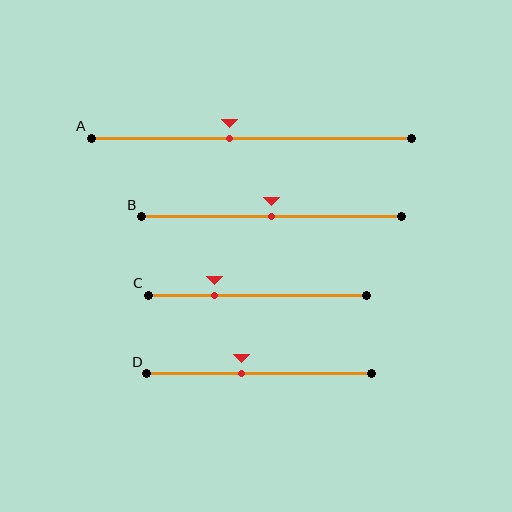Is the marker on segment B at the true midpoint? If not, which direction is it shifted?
Yes, the marker on segment B is at the true midpoint.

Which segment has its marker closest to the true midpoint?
Segment B has its marker closest to the true midpoint.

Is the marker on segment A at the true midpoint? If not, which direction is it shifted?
No, the marker on segment A is shifted to the left by about 7% of the segment length.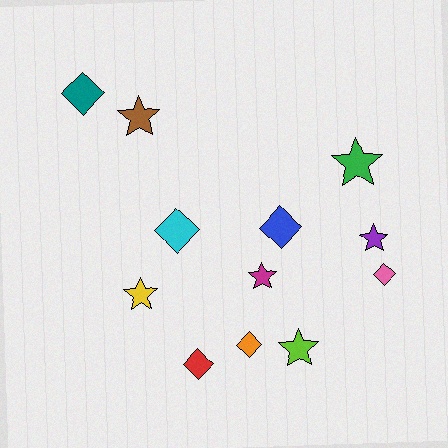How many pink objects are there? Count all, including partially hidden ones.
There is 1 pink object.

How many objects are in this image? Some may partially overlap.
There are 12 objects.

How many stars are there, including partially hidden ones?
There are 6 stars.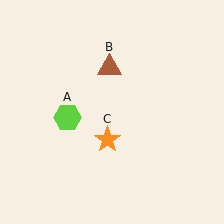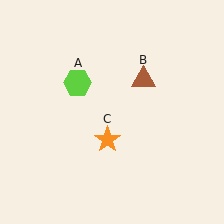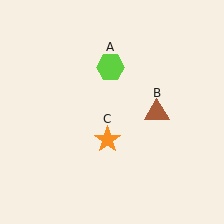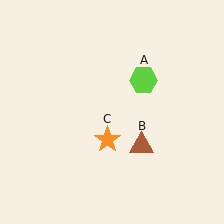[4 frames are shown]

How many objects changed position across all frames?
2 objects changed position: lime hexagon (object A), brown triangle (object B).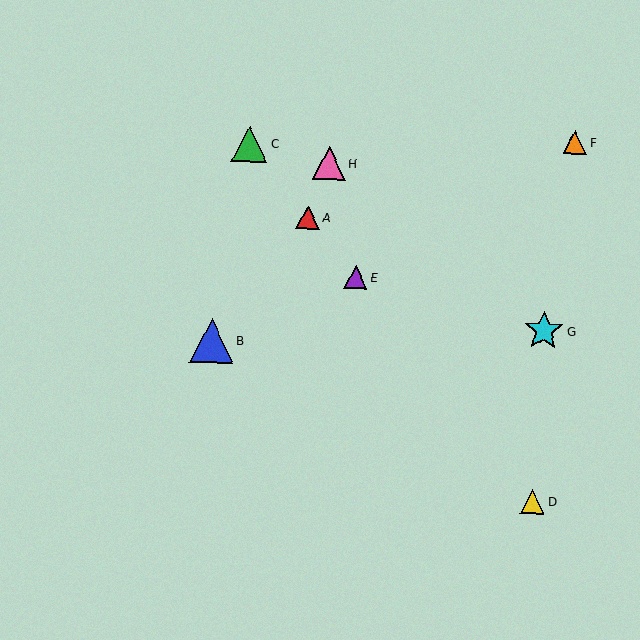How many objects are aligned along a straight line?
4 objects (A, C, D, E) are aligned along a straight line.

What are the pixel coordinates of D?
Object D is at (533, 502).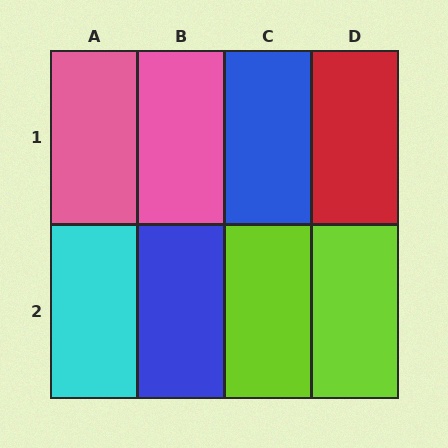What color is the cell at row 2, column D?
Lime.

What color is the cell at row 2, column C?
Lime.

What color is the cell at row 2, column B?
Blue.